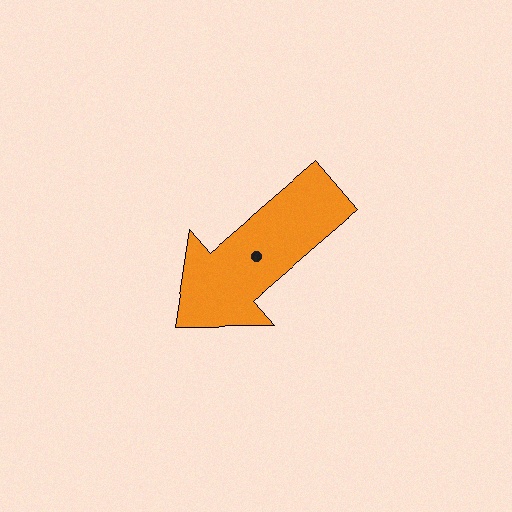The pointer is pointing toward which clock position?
Roughly 8 o'clock.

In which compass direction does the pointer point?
Southwest.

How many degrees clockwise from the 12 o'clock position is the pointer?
Approximately 229 degrees.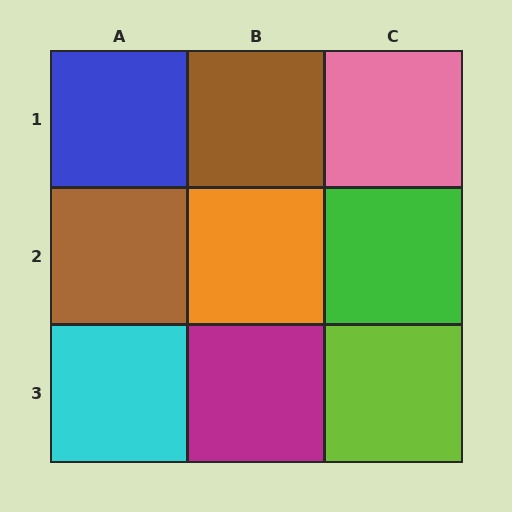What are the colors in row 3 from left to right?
Cyan, magenta, lime.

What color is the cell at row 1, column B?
Brown.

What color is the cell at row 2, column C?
Green.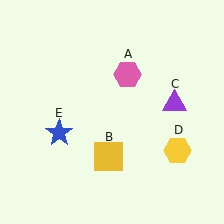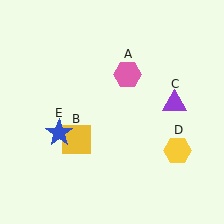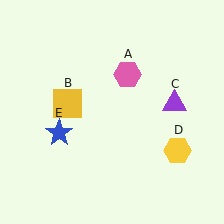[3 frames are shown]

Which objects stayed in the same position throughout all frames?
Pink hexagon (object A) and purple triangle (object C) and yellow hexagon (object D) and blue star (object E) remained stationary.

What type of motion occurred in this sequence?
The yellow square (object B) rotated clockwise around the center of the scene.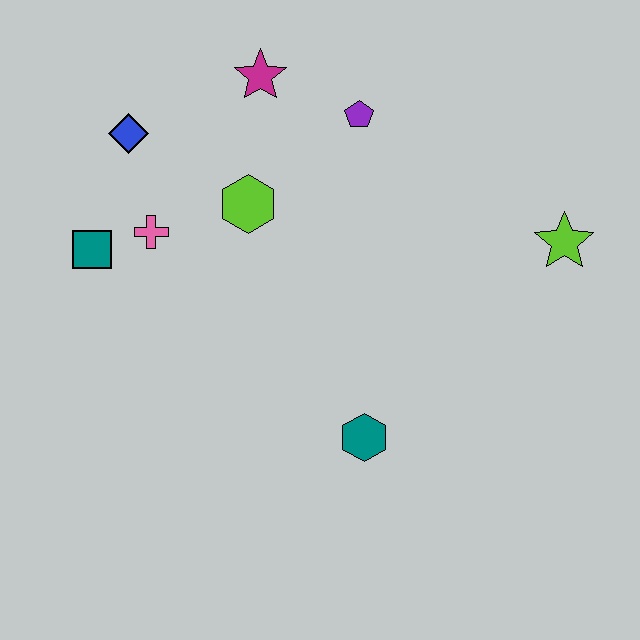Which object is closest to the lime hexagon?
The pink cross is closest to the lime hexagon.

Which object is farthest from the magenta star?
The teal hexagon is farthest from the magenta star.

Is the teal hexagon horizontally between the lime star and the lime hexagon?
Yes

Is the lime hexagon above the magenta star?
No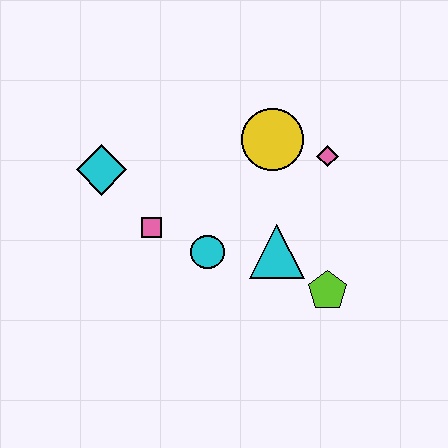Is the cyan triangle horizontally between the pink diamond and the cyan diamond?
Yes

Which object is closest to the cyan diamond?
The pink square is closest to the cyan diamond.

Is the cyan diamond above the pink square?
Yes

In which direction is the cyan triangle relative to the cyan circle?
The cyan triangle is to the right of the cyan circle.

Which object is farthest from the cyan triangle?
The cyan diamond is farthest from the cyan triangle.